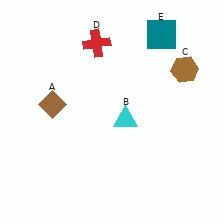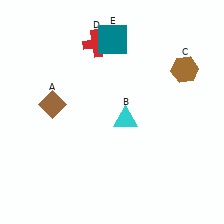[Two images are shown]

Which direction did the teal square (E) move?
The teal square (E) moved left.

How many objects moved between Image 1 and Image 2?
1 object moved between the two images.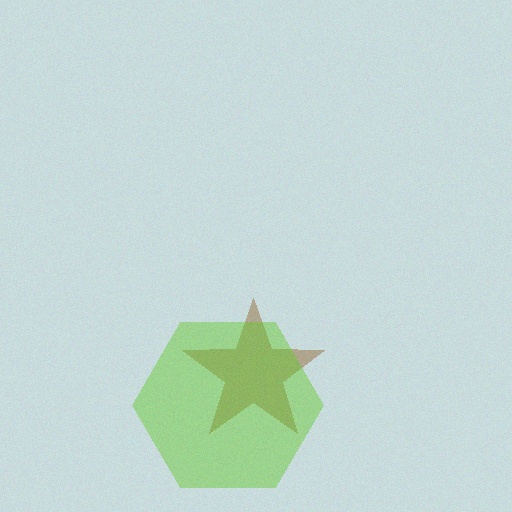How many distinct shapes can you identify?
There are 2 distinct shapes: a brown star, a lime hexagon.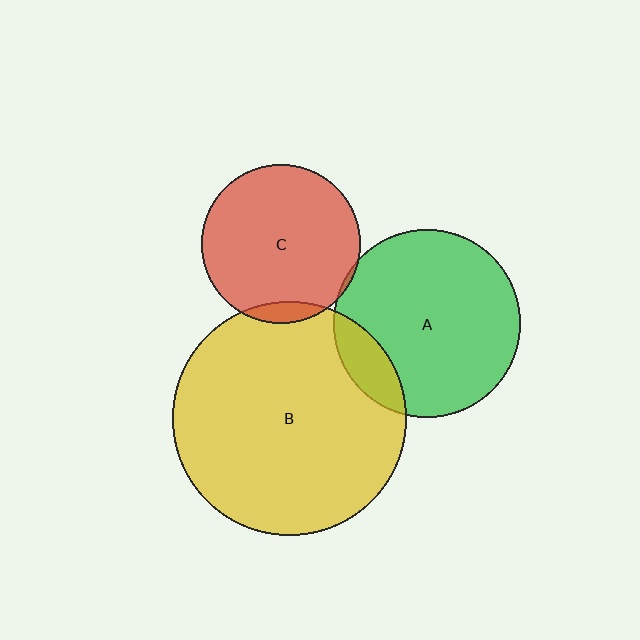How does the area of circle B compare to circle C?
Approximately 2.2 times.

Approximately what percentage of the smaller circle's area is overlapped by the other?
Approximately 15%.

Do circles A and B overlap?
Yes.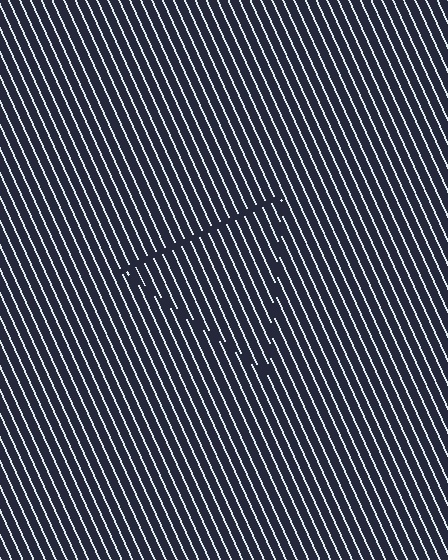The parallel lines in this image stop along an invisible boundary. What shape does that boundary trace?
An illusory triangle. The interior of the shape contains the same grating, shifted by half a period — the contour is defined by the phase discontinuity where line-ends from the inner and outer gratings abut.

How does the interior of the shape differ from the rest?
The interior of the shape contains the same grating, shifted by half a period — the contour is defined by the phase discontinuity where line-ends from the inner and outer gratings abut.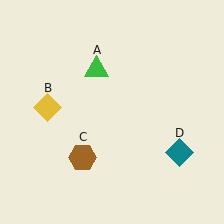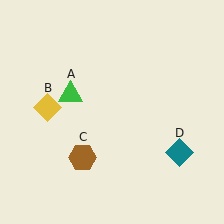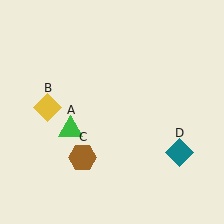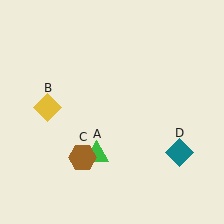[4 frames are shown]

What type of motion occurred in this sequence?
The green triangle (object A) rotated counterclockwise around the center of the scene.